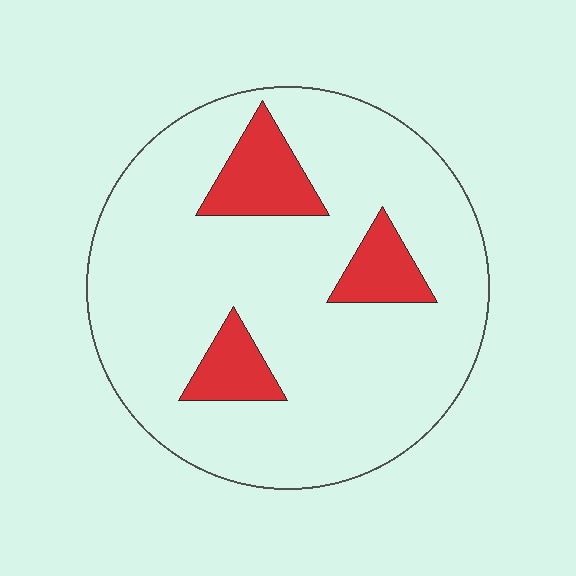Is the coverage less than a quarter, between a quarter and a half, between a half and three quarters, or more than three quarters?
Less than a quarter.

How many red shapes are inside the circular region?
3.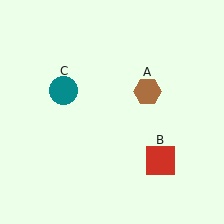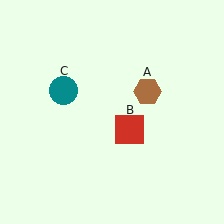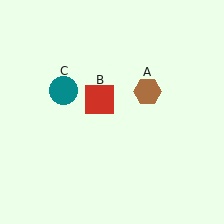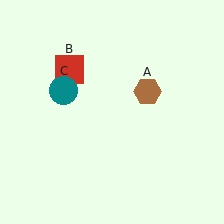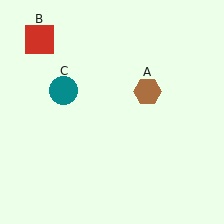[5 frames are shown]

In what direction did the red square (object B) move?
The red square (object B) moved up and to the left.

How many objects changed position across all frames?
1 object changed position: red square (object B).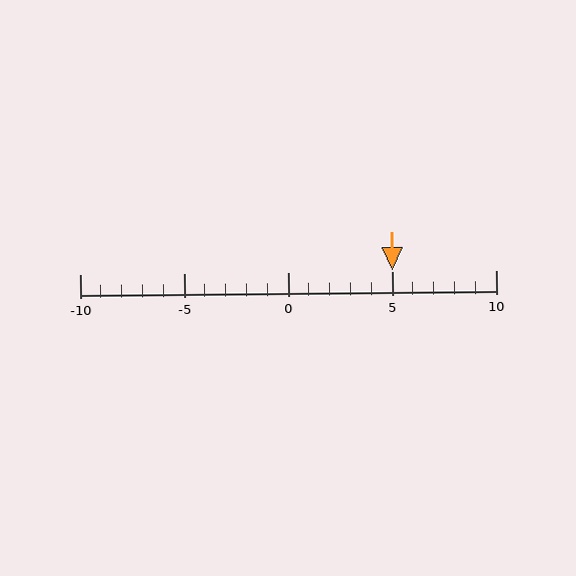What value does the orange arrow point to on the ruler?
The orange arrow points to approximately 5.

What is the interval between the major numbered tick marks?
The major tick marks are spaced 5 units apart.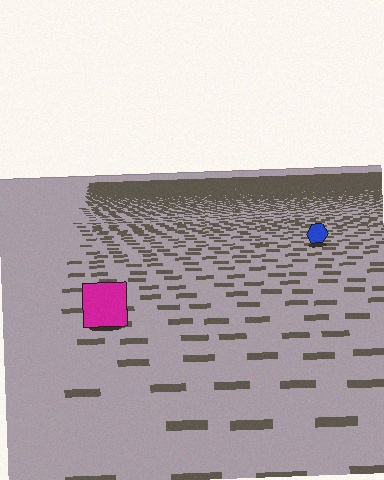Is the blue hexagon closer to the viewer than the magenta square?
No. The magenta square is closer — you can tell from the texture gradient: the ground texture is coarser near it.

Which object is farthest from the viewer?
The blue hexagon is farthest from the viewer. It appears smaller and the ground texture around it is denser.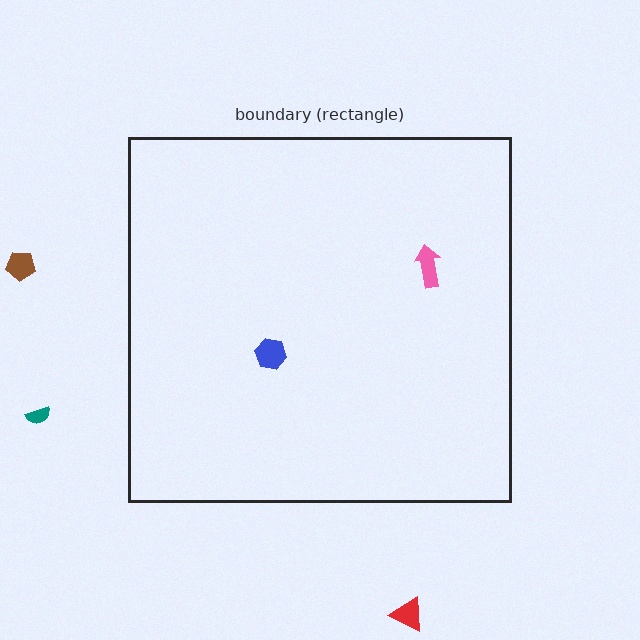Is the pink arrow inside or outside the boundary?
Inside.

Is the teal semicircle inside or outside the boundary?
Outside.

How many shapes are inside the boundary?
2 inside, 3 outside.